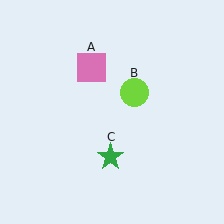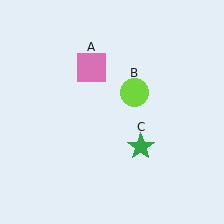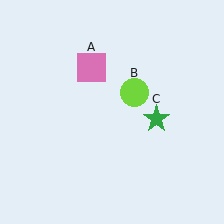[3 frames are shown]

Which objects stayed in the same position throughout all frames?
Pink square (object A) and lime circle (object B) remained stationary.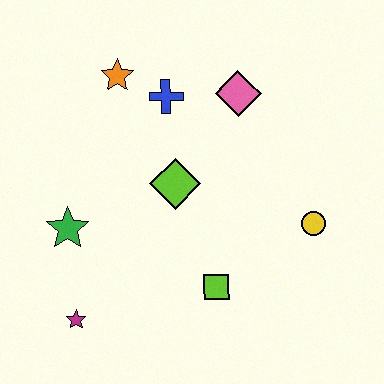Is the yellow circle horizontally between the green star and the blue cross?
No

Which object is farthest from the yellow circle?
The magenta star is farthest from the yellow circle.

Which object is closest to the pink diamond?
The blue cross is closest to the pink diamond.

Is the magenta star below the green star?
Yes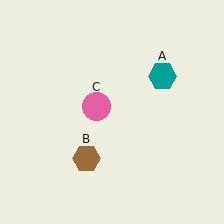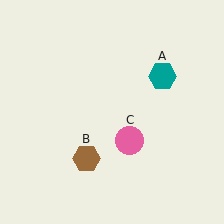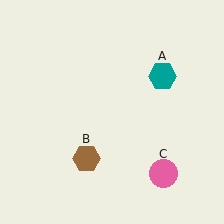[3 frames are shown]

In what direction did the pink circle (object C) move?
The pink circle (object C) moved down and to the right.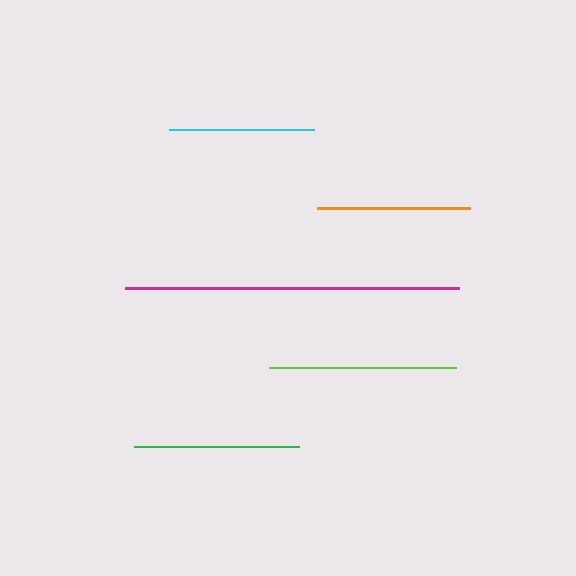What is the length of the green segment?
The green segment is approximately 165 pixels long.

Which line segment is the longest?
The magenta line is the longest at approximately 334 pixels.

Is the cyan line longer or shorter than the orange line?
The orange line is longer than the cyan line.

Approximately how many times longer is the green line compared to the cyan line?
The green line is approximately 1.1 times the length of the cyan line.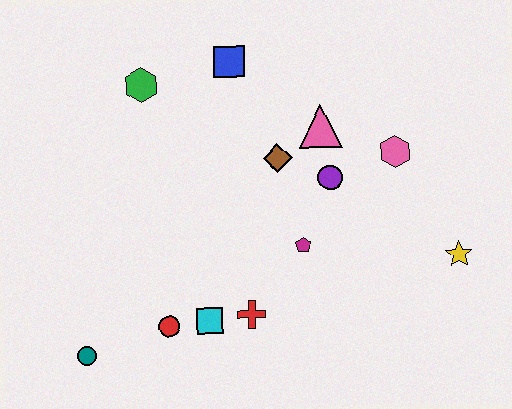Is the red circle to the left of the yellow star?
Yes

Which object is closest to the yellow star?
The pink hexagon is closest to the yellow star.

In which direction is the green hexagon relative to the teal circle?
The green hexagon is above the teal circle.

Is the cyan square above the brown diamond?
No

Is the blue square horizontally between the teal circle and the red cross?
Yes